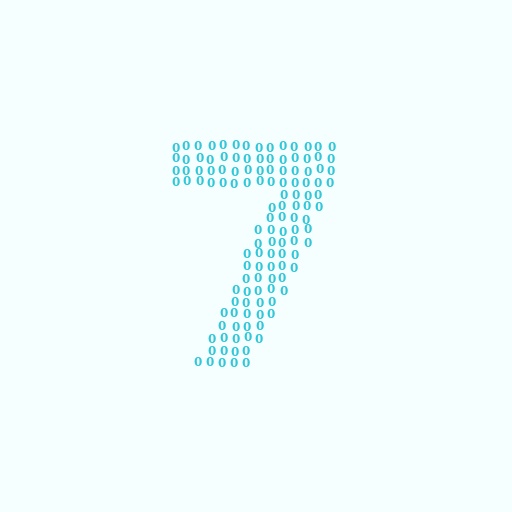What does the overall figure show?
The overall figure shows the digit 7.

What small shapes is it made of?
It is made of small digit 0's.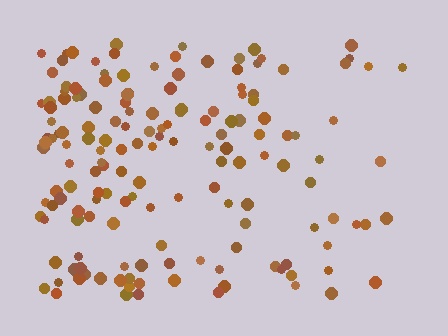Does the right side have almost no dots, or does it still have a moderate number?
Still a moderate number, just noticeably fewer than the left.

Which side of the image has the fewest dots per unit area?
The right.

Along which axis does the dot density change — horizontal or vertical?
Horizontal.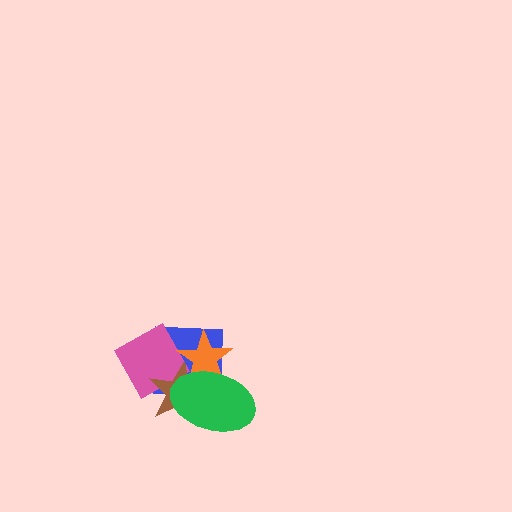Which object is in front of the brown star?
The green ellipse is in front of the brown star.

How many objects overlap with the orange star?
4 objects overlap with the orange star.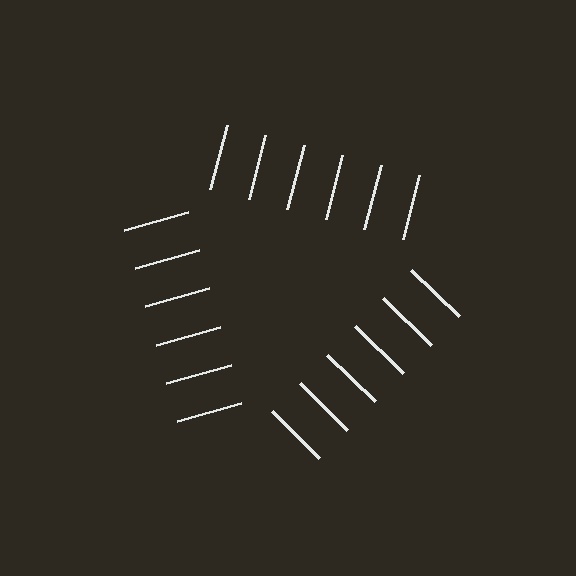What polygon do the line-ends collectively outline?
An illusory triangle — the line segments terminate on its edges but no continuous stroke is drawn.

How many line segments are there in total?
18 — 6 along each of the 3 edges.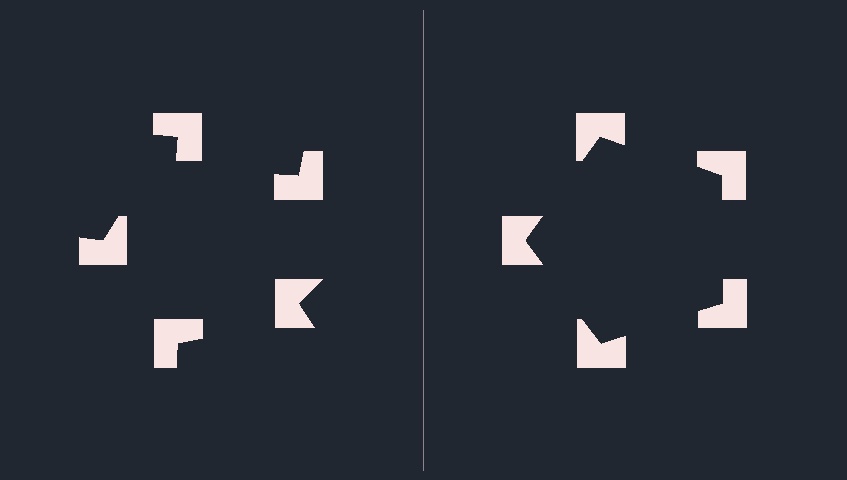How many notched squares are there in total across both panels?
10 — 5 on each side.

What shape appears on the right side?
An illusory pentagon.